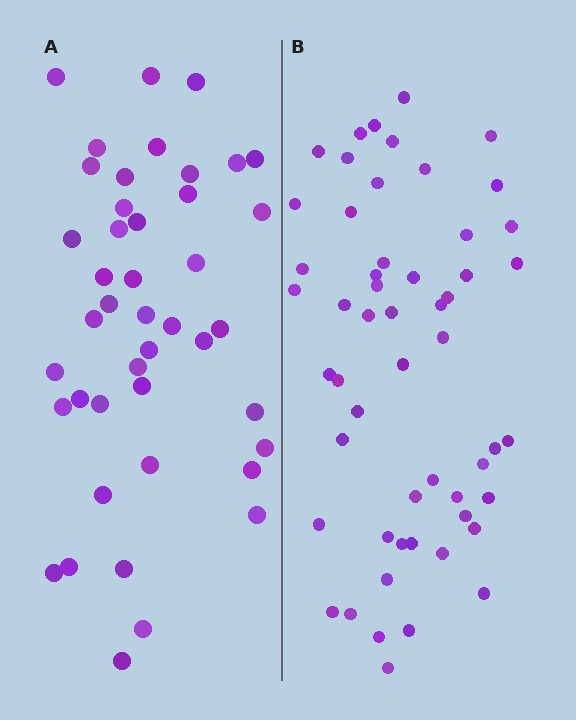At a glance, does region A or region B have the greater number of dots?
Region B (the right region) has more dots.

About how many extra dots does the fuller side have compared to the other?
Region B has roughly 12 or so more dots than region A.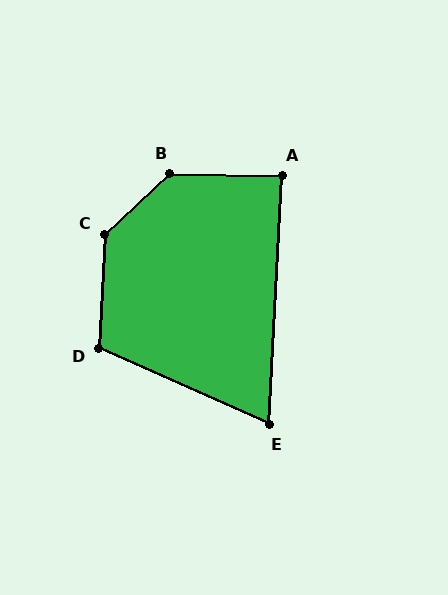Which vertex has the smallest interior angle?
E, at approximately 69 degrees.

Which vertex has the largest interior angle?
B, at approximately 136 degrees.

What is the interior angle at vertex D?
Approximately 111 degrees (obtuse).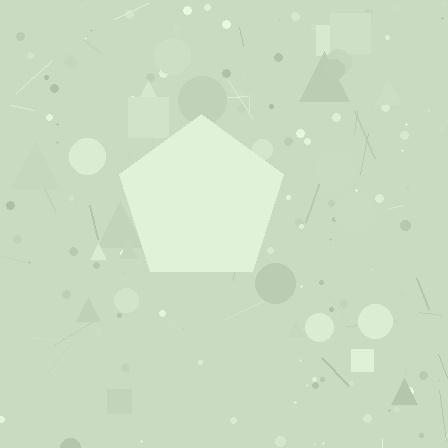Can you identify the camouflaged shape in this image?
The camouflaged shape is a pentagon.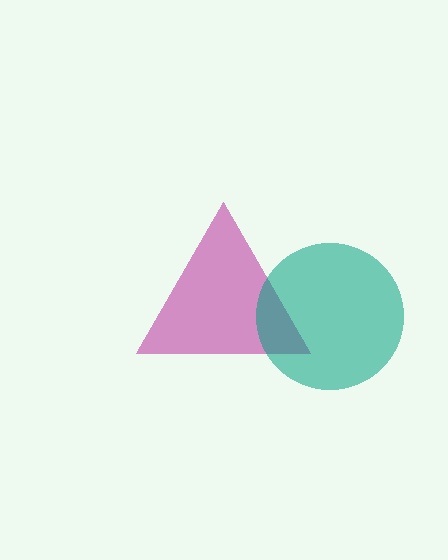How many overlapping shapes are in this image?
There are 2 overlapping shapes in the image.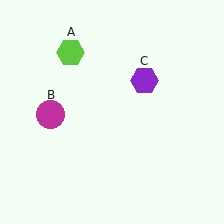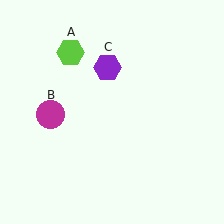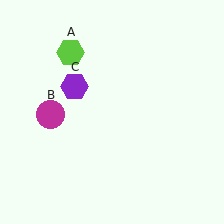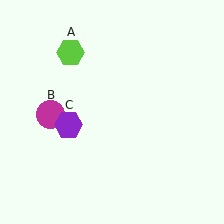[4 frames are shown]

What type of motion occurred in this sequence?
The purple hexagon (object C) rotated counterclockwise around the center of the scene.